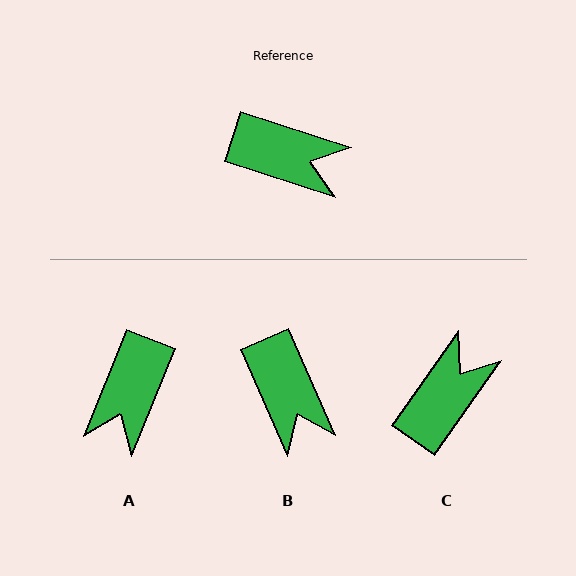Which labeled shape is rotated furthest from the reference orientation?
A, about 94 degrees away.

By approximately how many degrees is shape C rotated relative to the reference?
Approximately 73 degrees counter-clockwise.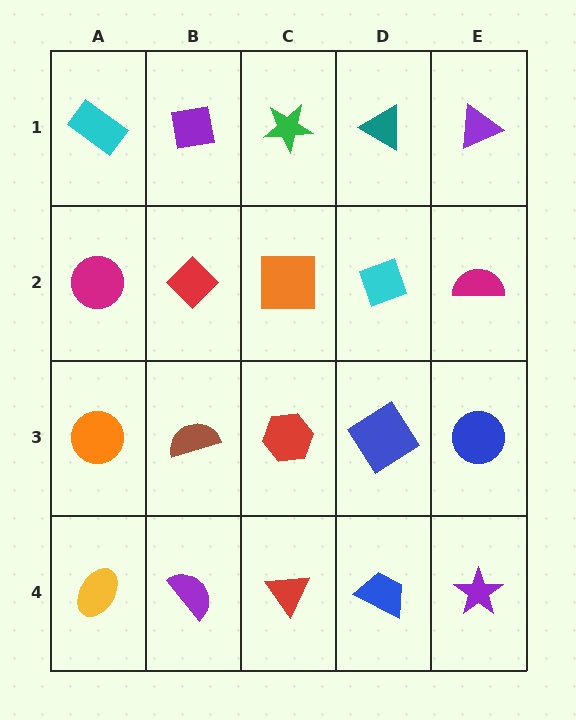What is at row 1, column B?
A purple square.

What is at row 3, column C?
A red hexagon.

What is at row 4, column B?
A purple semicircle.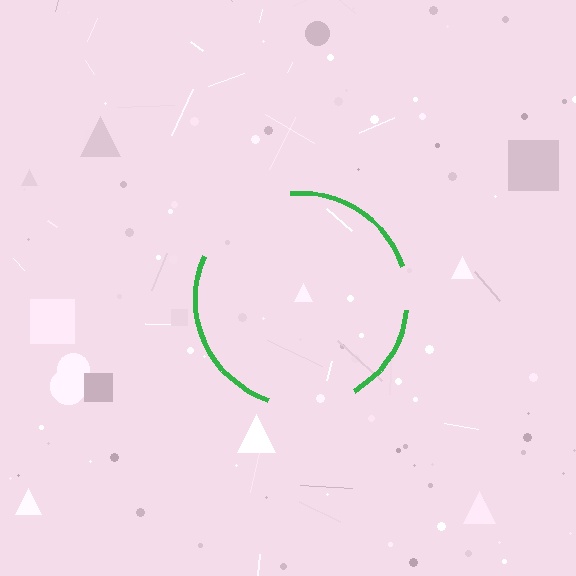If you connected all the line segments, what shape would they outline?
They would outline a circle.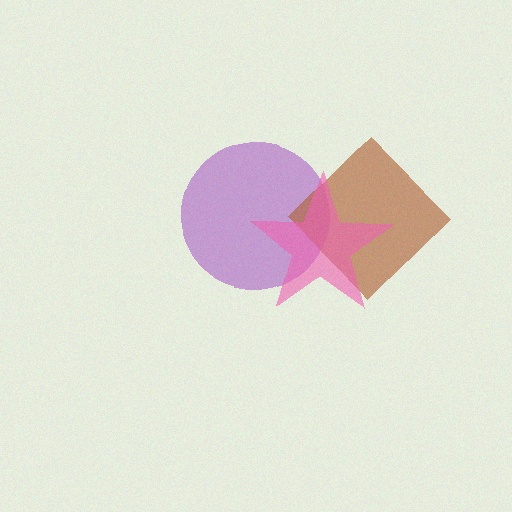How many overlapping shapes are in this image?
There are 3 overlapping shapes in the image.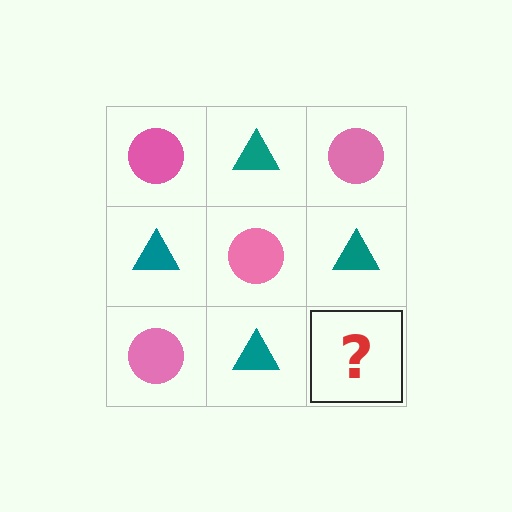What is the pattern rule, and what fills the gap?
The rule is that it alternates pink circle and teal triangle in a checkerboard pattern. The gap should be filled with a pink circle.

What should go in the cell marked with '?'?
The missing cell should contain a pink circle.